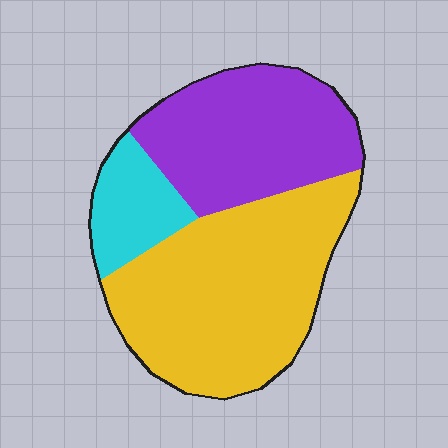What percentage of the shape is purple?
Purple takes up between a quarter and a half of the shape.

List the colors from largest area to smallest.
From largest to smallest: yellow, purple, cyan.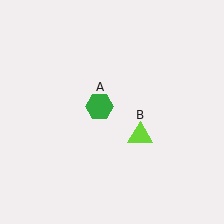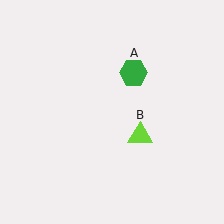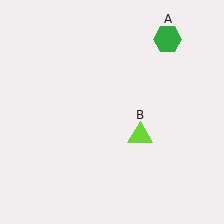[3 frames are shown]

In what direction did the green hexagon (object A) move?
The green hexagon (object A) moved up and to the right.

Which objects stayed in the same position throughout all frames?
Lime triangle (object B) remained stationary.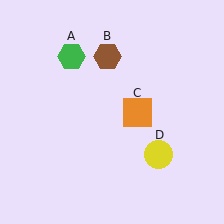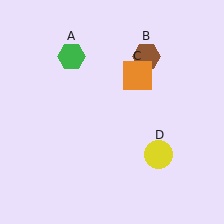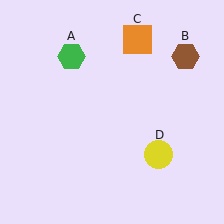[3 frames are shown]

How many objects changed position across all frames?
2 objects changed position: brown hexagon (object B), orange square (object C).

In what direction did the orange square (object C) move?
The orange square (object C) moved up.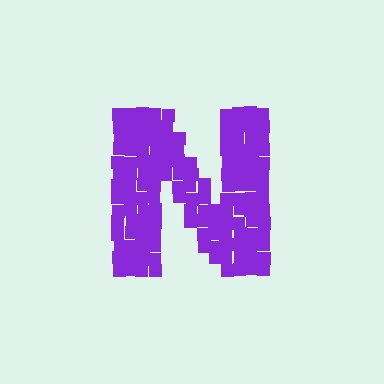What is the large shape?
The large shape is the letter N.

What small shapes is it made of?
It is made of small squares.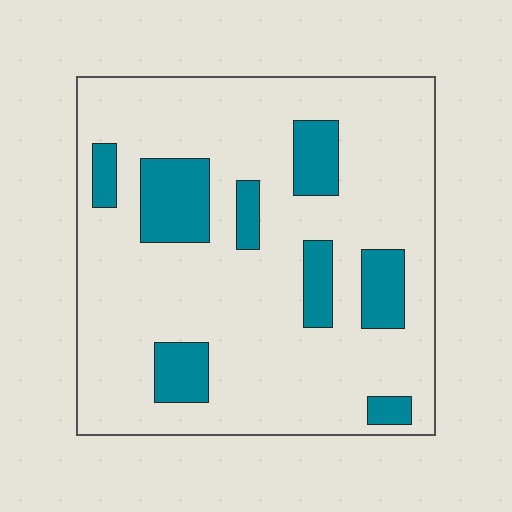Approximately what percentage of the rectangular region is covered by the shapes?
Approximately 20%.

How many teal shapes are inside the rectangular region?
8.